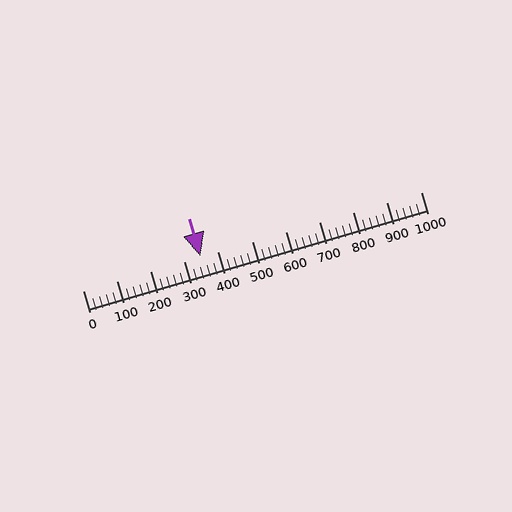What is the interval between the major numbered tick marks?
The major tick marks are spaced 100 units apart.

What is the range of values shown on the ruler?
The ruler shows values from 0 to 1000.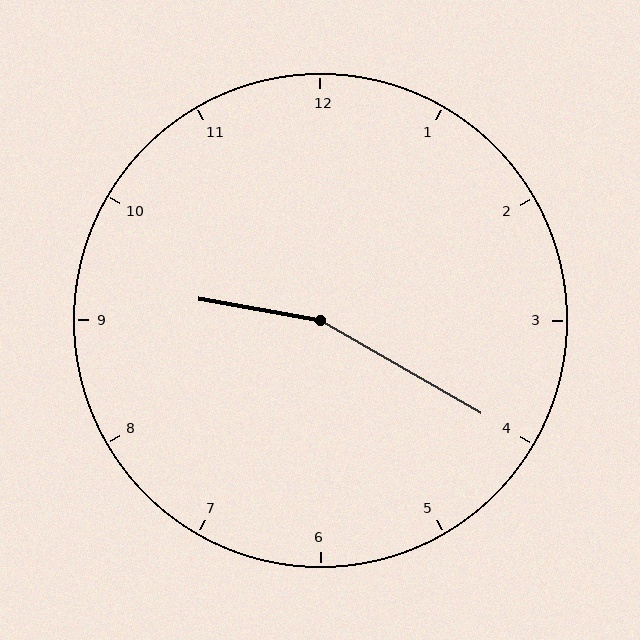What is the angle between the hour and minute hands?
Approximately 160 degrees.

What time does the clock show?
9:20.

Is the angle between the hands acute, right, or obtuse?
It is obtuse.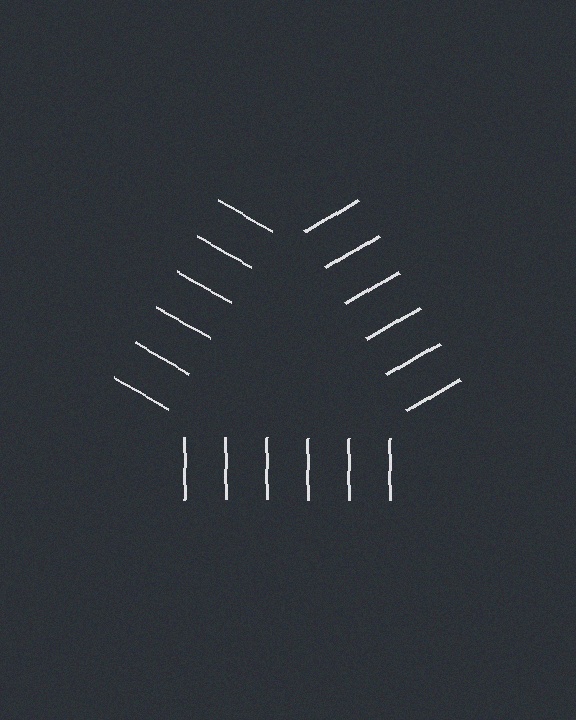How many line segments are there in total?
18 — 6 along each of the 3 edges.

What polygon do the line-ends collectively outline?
An illusory triangle — the line segments terminate on its edges but no continuous stroke is drawn.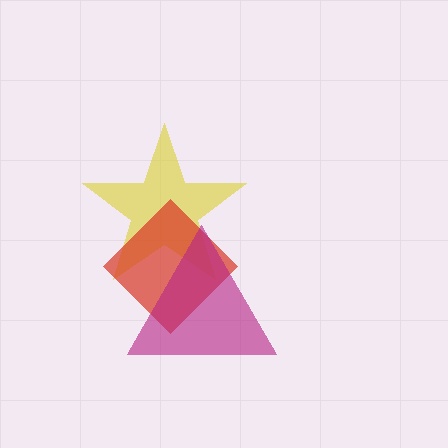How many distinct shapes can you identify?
There are 3 distinct shapes: a yellow star, a red diamond, a magenta triangle.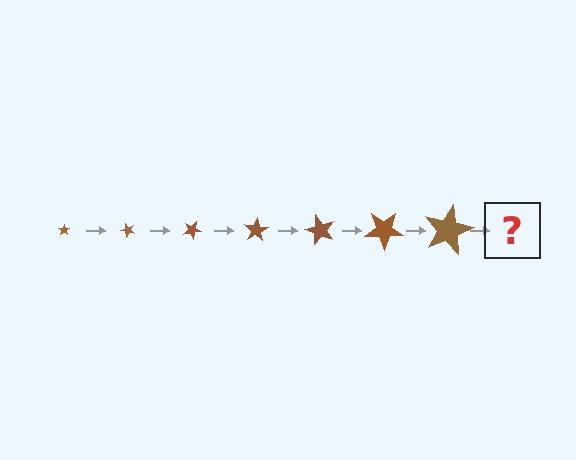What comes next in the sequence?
The next element should be a star, larger than the previous one and rotated 350 degrees from the start.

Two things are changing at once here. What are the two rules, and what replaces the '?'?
The two rules are that the star grows larger each step and it rotates 50 degrees each step. The '?' should be a star, larger than the previous one and rotated 350 degrees from the start.